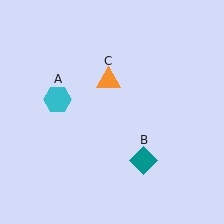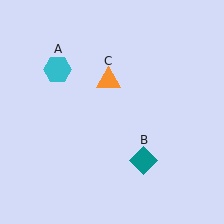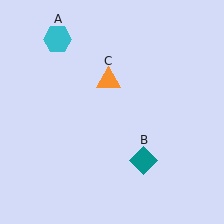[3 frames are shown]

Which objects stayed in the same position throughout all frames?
Teal diamond (object B) and orange triangle (object C) remained stationary.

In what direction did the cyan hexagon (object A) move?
The cyan hexagon (object A) moved up.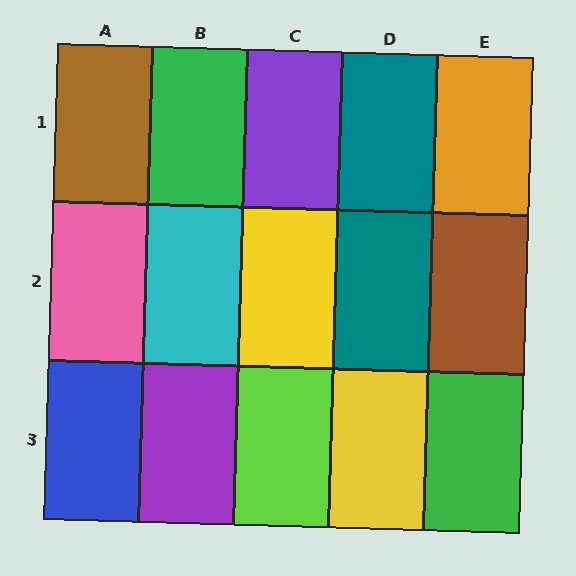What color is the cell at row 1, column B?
Green.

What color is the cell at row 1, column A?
Brown.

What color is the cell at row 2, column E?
Brown.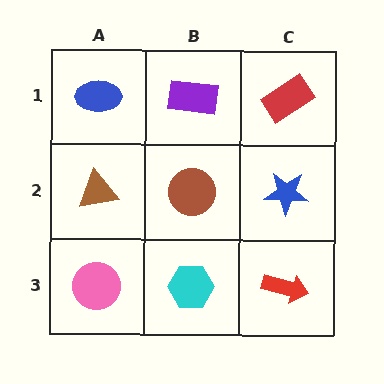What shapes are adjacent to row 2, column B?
A purple rectangle (row 1, column B), a cyan hexagon (row 3, column B), a brown triangle (row 2, column A), a blue star (row 2, column C).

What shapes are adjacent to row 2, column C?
A red rectangle (row 1, column C), a red arrow (row 3, column C), a brown circle (row 2, column B).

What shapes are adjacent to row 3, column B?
A brown circle (row 2, column B), a pink circle (row 3, column A), a red arrow (row 3, column C).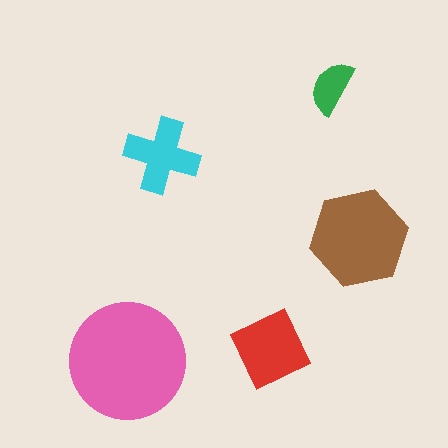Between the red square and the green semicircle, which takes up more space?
The red square.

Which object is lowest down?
The pink circle is bottommost.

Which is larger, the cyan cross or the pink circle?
The pink circle.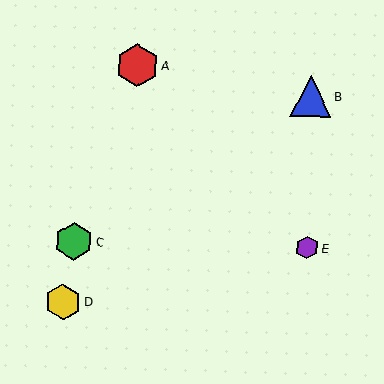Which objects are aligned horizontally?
Objects C, E are aligned horizontally.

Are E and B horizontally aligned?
No, E is at y≈248 and B is at y≈96.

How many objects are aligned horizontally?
2 objects (C, E) are aligned horizontally.